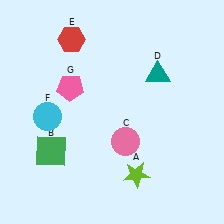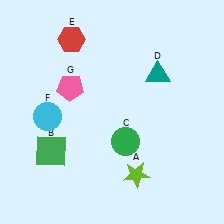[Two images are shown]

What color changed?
The circle (C) changed from pink in Image 1 to green in Image 2.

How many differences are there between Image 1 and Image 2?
There is 1 difference between the two images.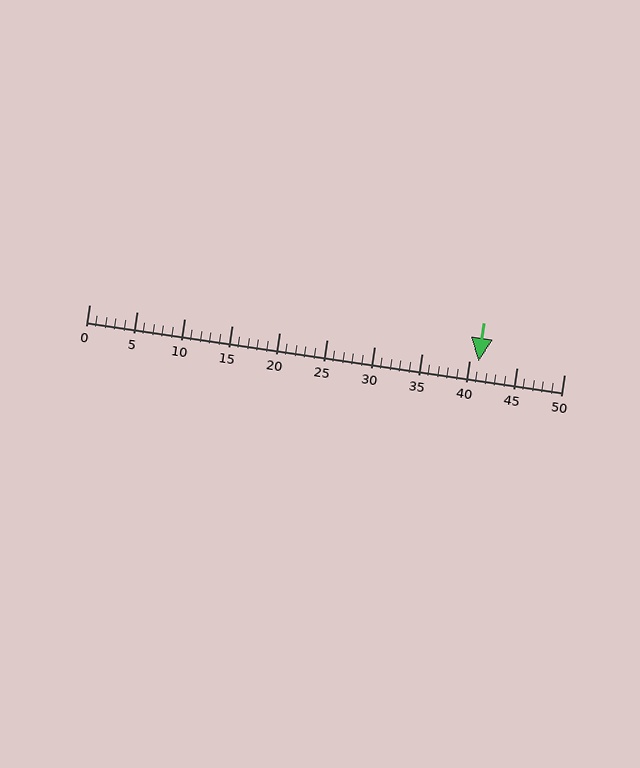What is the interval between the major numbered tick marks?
The major tick marks are spaced 5 units apart.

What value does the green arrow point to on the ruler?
The green arrow points to approximately 41.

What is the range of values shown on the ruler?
The ruler shows values from 0 to 50.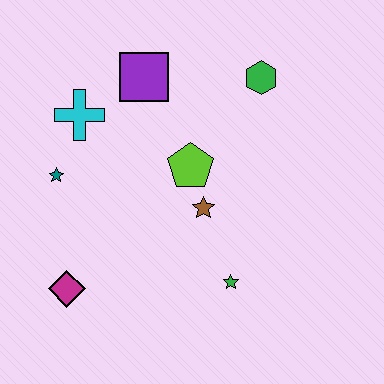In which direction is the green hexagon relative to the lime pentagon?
The green hexagon is above the lime pentagon.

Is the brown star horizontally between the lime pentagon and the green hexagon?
Yes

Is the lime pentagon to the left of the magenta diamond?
No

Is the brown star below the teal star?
Yes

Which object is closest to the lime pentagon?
The brown star is closest to the lime pentagon.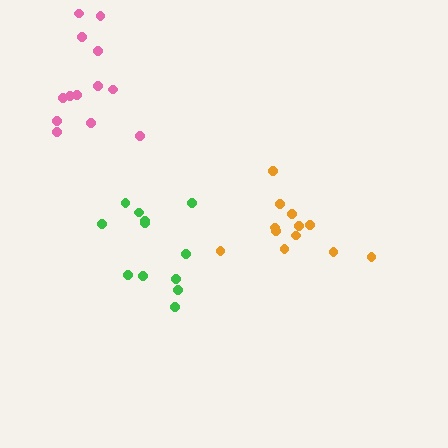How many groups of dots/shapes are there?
There are 3 groups.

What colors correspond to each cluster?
The clusters are colored: green, orange, pink.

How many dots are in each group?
Group 1: 12 dots, Group 2: 12 dots, Group 3: 13 dots (37 total).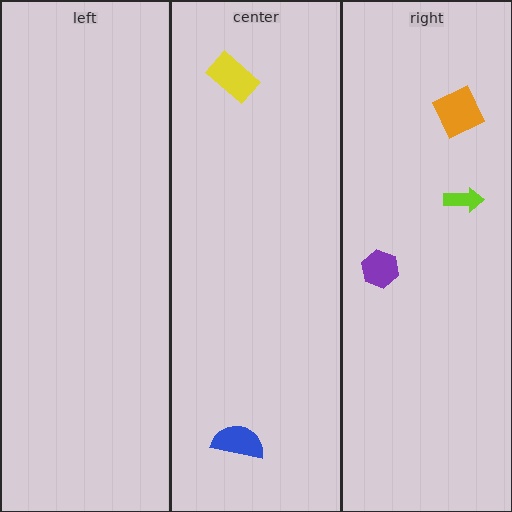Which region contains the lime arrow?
The right region.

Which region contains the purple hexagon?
The right region.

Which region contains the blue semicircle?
The center region.